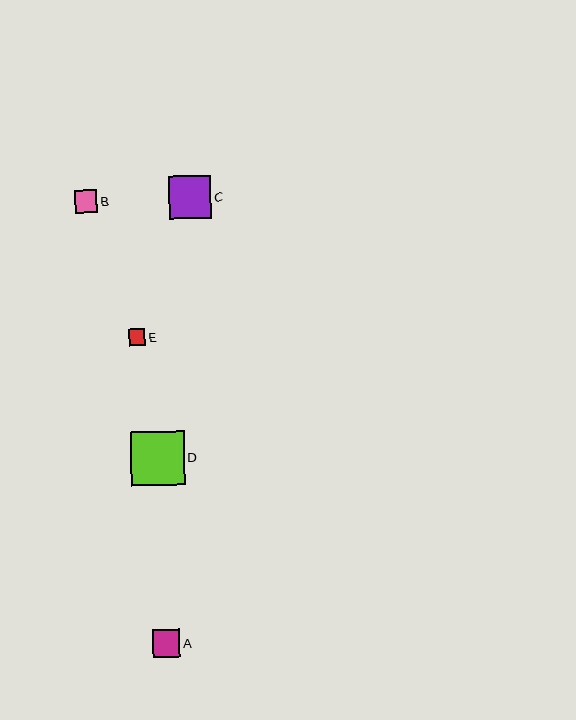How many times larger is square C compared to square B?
Square C is approximately 1.9 times the size of square B.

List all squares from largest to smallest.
From largest to smallest: D, C, A, B, E.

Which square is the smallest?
Square E is the smallest with a size of approximately 16 pixels.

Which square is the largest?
Square D is the largest with a size of approximately 54 pixels.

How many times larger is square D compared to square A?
Square D is approximately 2.0 times the size of square A.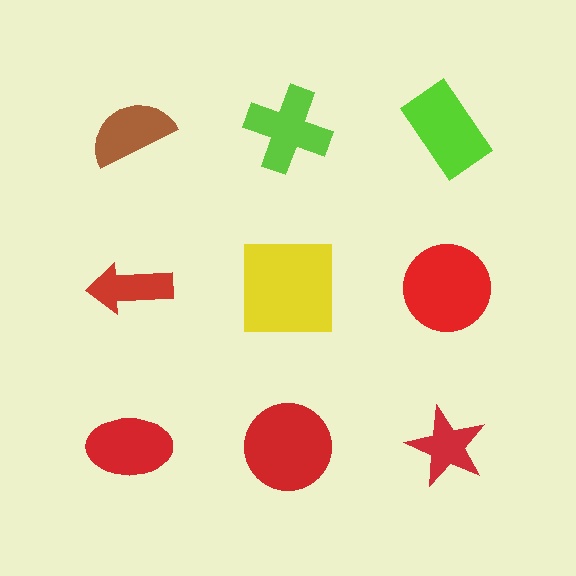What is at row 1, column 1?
A brown semicircle.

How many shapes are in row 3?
3 shapes.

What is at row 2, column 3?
A red circle.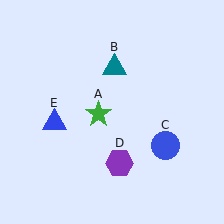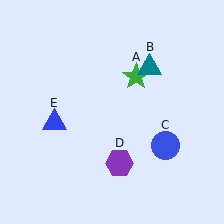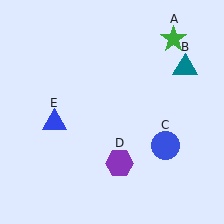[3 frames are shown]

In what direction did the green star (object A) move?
The green star (object A) moved up and to the right.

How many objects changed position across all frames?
2 objects changed position: green star (object A), teal triangle (object B).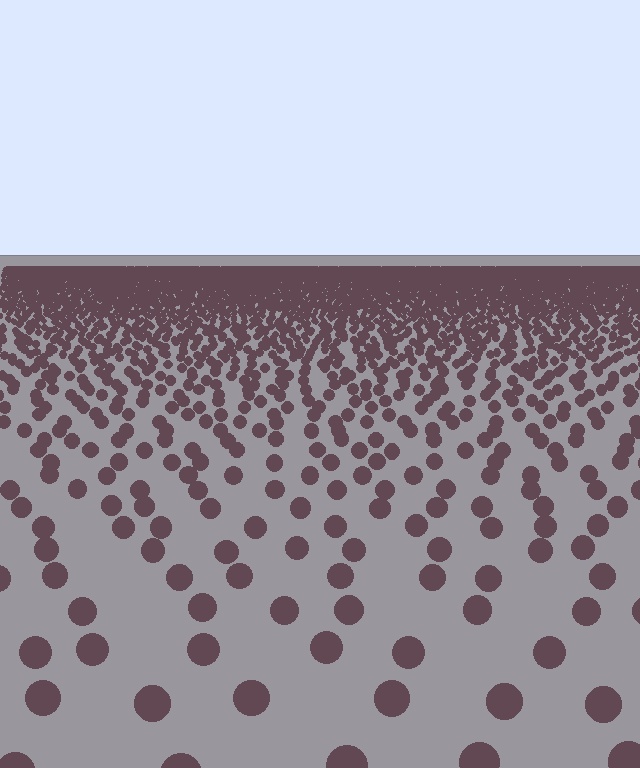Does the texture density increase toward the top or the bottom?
Density increases toward the top.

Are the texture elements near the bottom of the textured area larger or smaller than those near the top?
Larger. Near the bottom, elements are closer to the viewer and appear at a bigger on-screen size.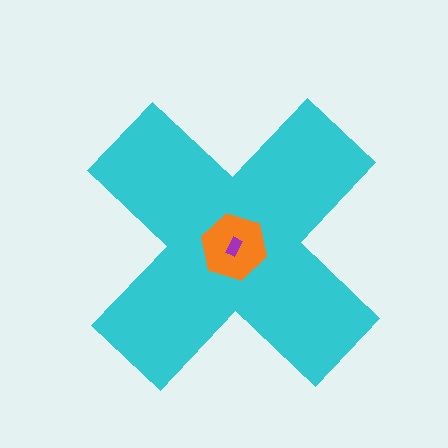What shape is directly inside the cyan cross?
The orange hexagon.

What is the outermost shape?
The cyan cross.